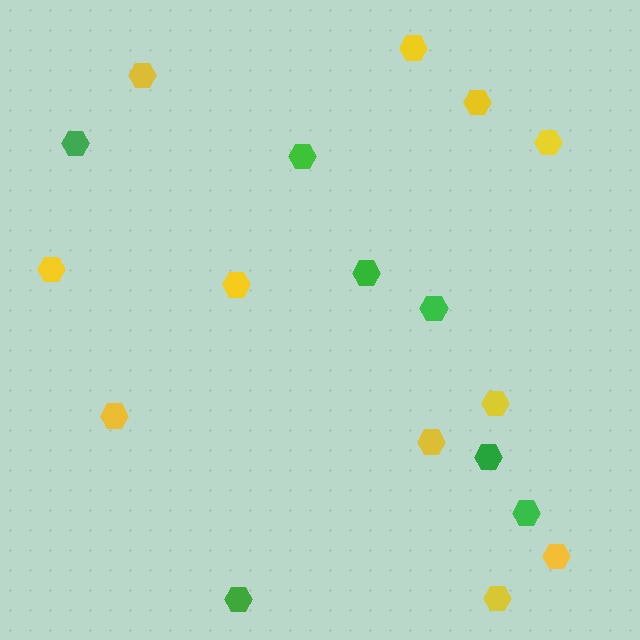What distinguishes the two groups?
There are 2 groups: one group of yellow hexagons (11) and one group of green hexagons (7).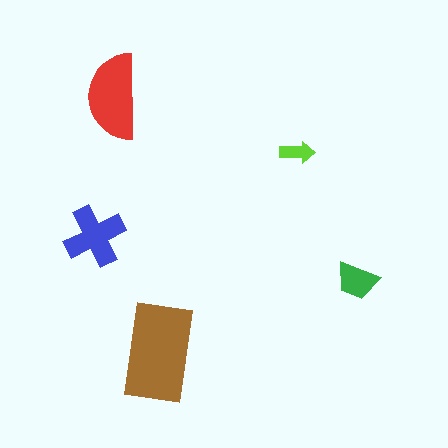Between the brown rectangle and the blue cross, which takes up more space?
The brown rectangle.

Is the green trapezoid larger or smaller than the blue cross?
Smaller.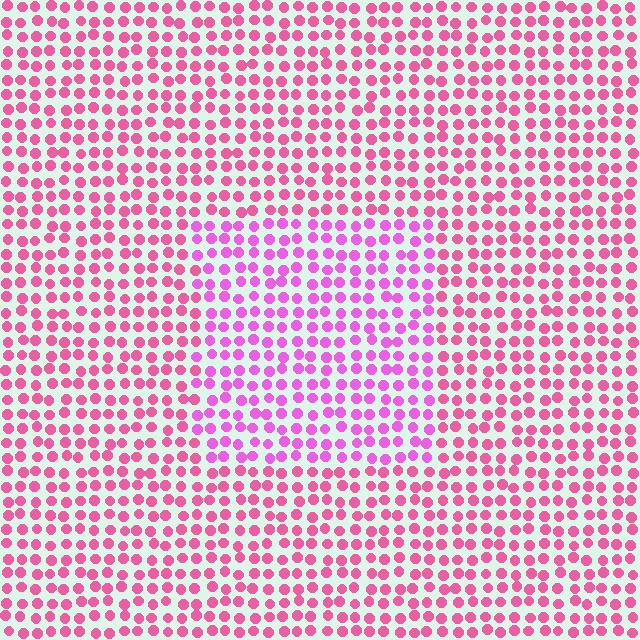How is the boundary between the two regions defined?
The boundary is defined purely by a slight shift in hue (about 28 degrees). Spacing, size, and orientation are identical on both sides.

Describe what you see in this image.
The image is filled with small pink elements in a uniform arrangement. A rectangle-shaped region is visible where the elements are tinted to a slightly different hue, forming a subtle color boundary.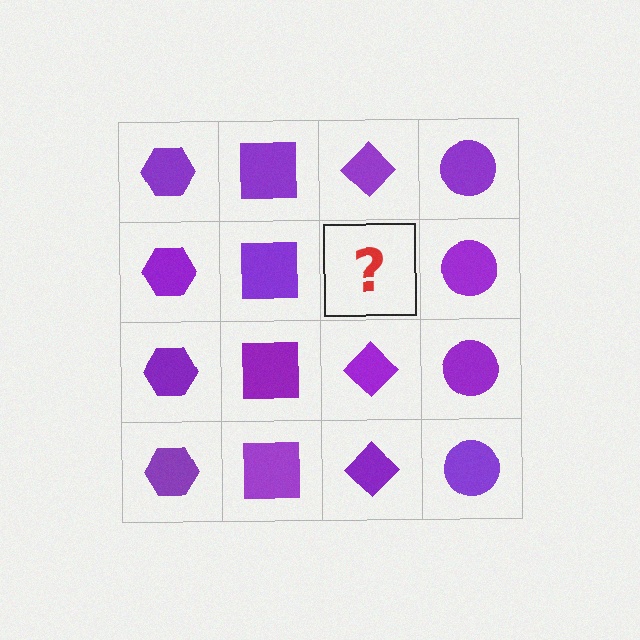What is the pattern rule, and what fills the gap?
The rule is that each column has a consistent shape. The gap should be filled with a purple diamond.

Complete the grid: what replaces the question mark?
The question mark should be replaced with a purple diamond.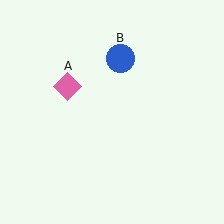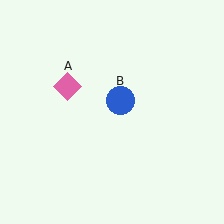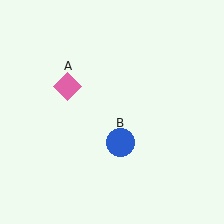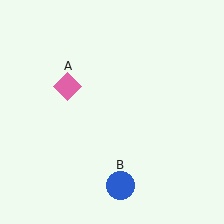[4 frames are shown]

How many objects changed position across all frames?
1 object changed position: blue circle (object B).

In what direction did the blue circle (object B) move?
The blue circle (object B) moved down.